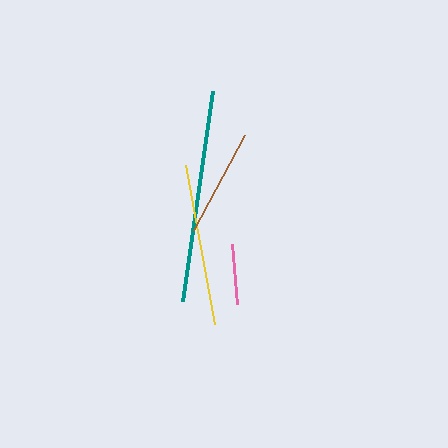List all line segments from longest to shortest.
From longest to shortest: teal, yellow, brown, pink.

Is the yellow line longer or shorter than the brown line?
The yellow line is longer than the brown line.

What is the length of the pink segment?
The pink segment is approximately 61 pixels long.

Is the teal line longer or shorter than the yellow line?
The teal line is longer than the yellow line.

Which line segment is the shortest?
The pink line is the shortest at approximately 61 pixels.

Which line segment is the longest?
The teal line is the longest at approximately 212 pixels.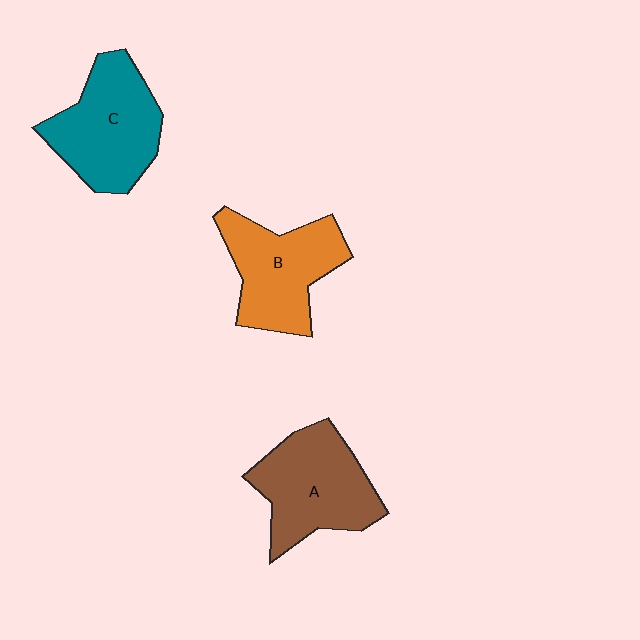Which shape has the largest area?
Shape C (teal).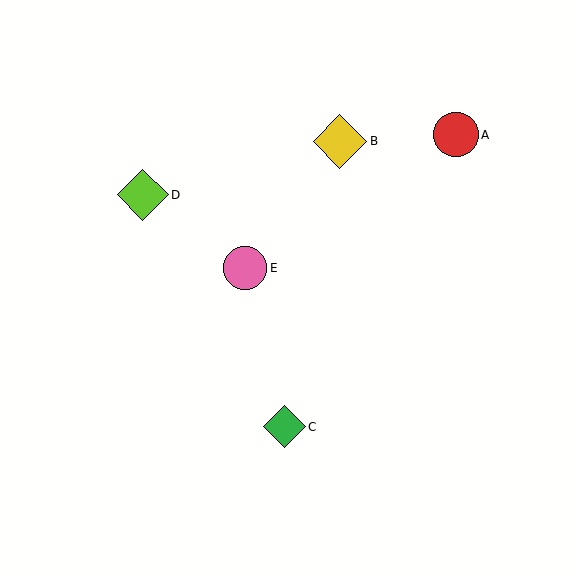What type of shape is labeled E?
Shape E is a pink circle.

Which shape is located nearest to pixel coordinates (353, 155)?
The yellow diamond (labeled B) at (340, 141) is nearest to that location.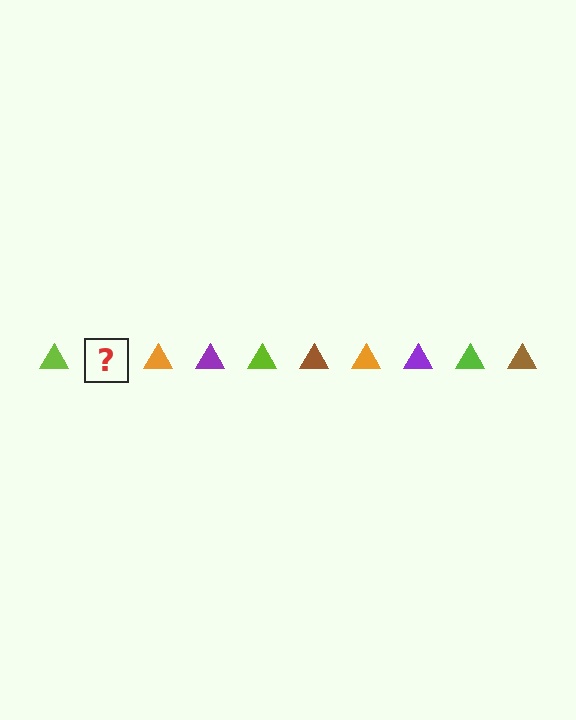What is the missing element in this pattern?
The missing element is a brown triangle.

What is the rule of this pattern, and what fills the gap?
The rule is that the pattern cycles through lime, brown, orange, purple triangles. The gap should be filled with a brown triangle.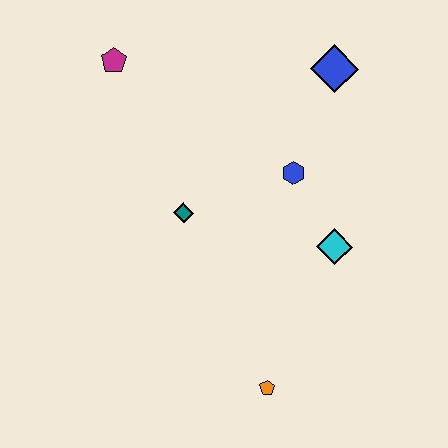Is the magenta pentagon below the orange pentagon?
No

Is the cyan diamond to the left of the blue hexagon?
No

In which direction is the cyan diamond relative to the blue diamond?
The cyan diamond is below the blue diamond.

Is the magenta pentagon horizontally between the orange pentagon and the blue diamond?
No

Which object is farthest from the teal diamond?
The blue diamond is farthest from the teal diamond.